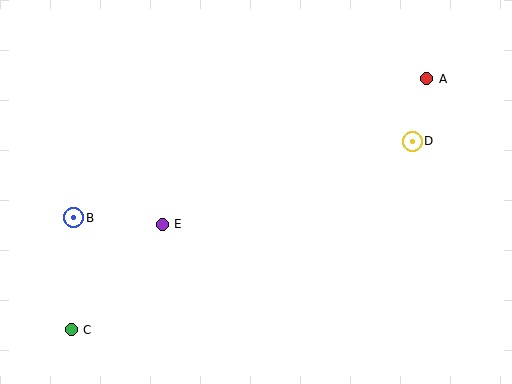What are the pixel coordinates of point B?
Point B is at (74, 218).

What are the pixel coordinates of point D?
Point D is at (412, 141).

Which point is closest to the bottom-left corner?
Point C is closest to the bottom-left corner.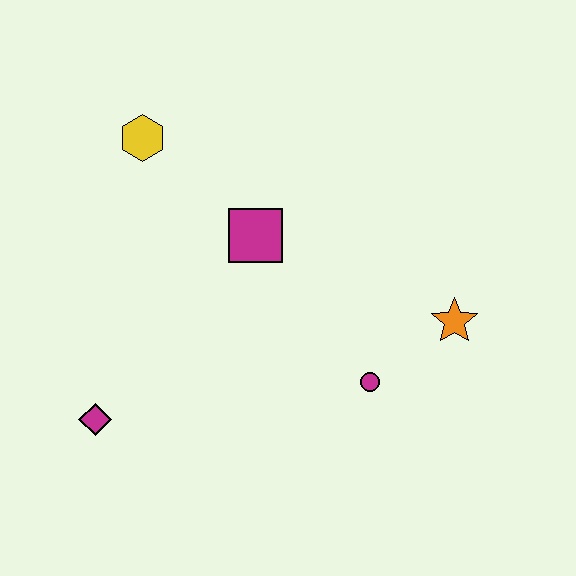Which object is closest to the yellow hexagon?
The magenta square is closest to the yellow hexagon.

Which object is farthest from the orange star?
The magenta diamond is farthest from the orange star.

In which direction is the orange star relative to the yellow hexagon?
The orange star is to the right of the yellow hexagon.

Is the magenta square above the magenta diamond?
Yes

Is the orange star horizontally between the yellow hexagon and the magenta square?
No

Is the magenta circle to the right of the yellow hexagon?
Yes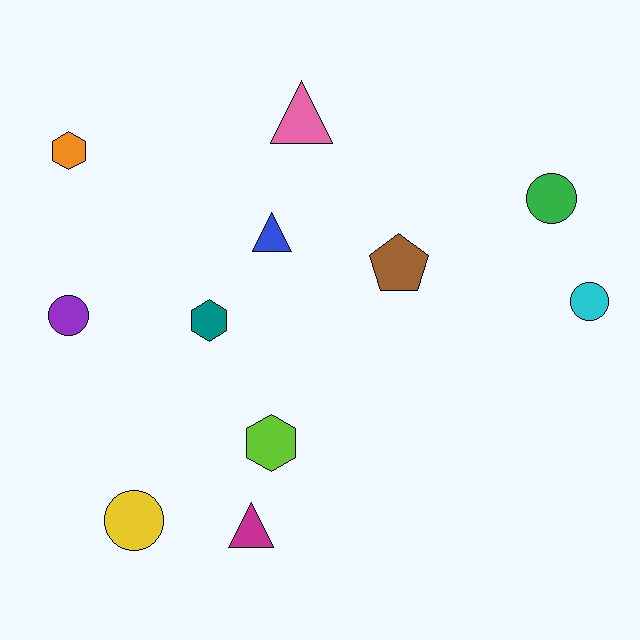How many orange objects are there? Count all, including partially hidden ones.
There is 1 orange object.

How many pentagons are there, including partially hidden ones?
There is 1 pentagon.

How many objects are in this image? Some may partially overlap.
There are 11 objects.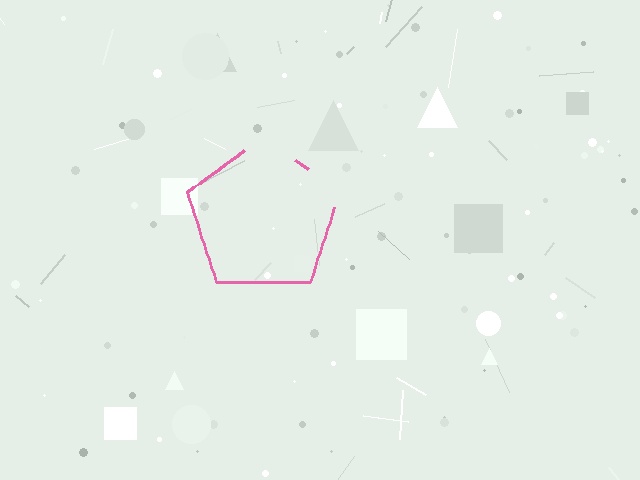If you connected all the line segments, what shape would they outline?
They would outline a pentagon.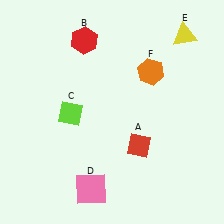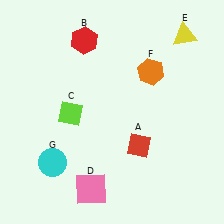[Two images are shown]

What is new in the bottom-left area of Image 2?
A cyan circle (G) was added in the bottom-left area of Image 2.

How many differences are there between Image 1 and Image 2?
There is 1 difference between the two images.